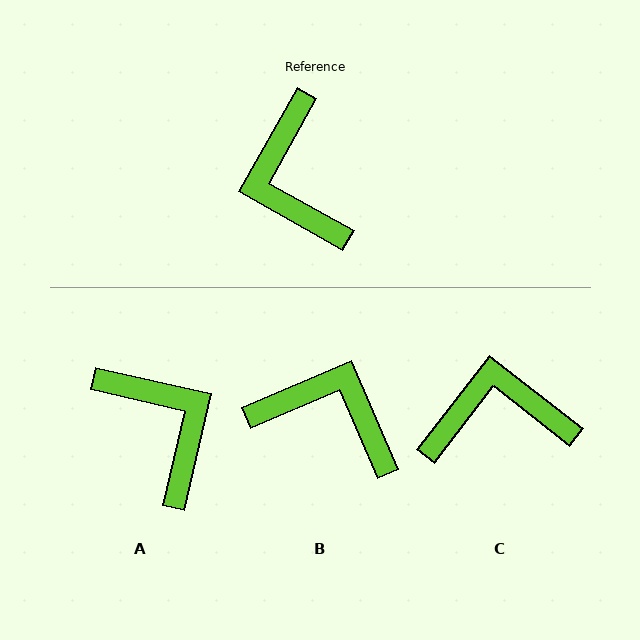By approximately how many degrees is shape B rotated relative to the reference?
Approximately 127 degrees clockwise.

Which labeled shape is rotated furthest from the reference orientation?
A, about 164 degrees away.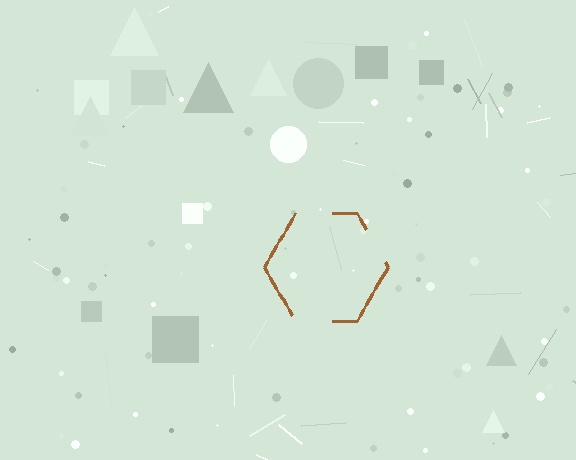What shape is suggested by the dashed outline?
The dashed outline suggests a hexagon.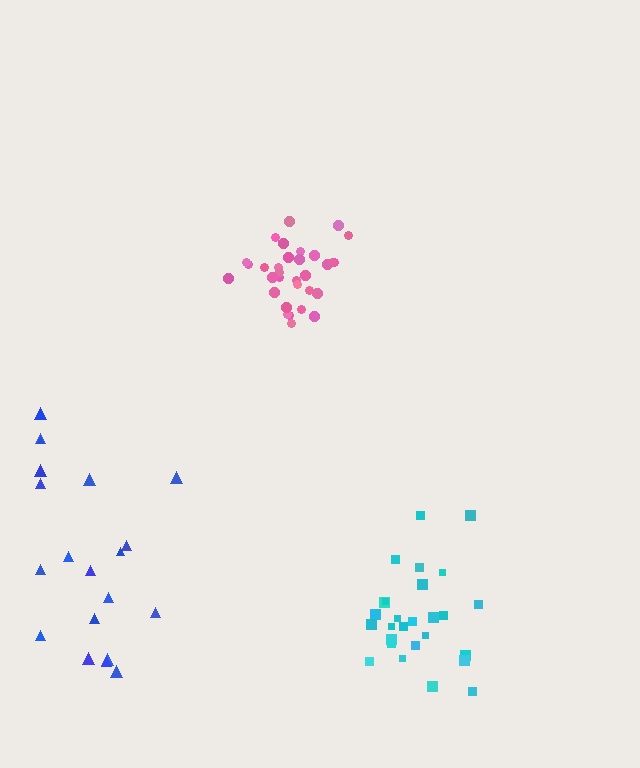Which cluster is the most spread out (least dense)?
Blue.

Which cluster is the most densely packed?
Pink.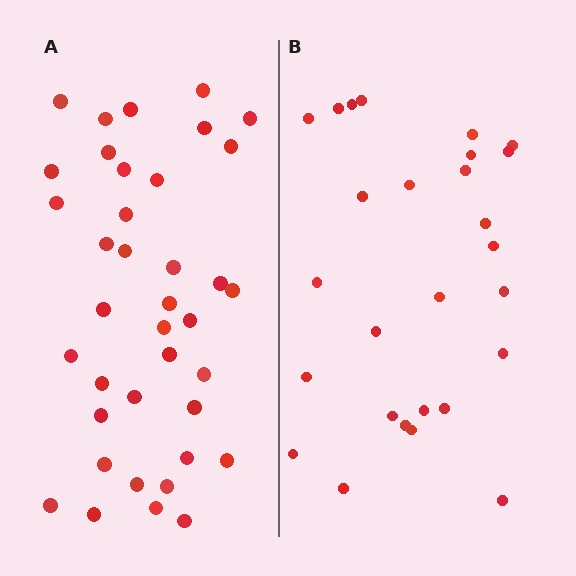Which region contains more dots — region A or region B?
Region A (the left region) has more dots.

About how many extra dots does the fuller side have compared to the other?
Region A has roughly 12 or so more dots than region B.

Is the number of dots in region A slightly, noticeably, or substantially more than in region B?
Region A has noticeably more, but not dramatically so. The ratio is roughly 1.4 to 1.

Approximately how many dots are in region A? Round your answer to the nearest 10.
About 40 dots. (The exact count is 38, which rounds to 40.)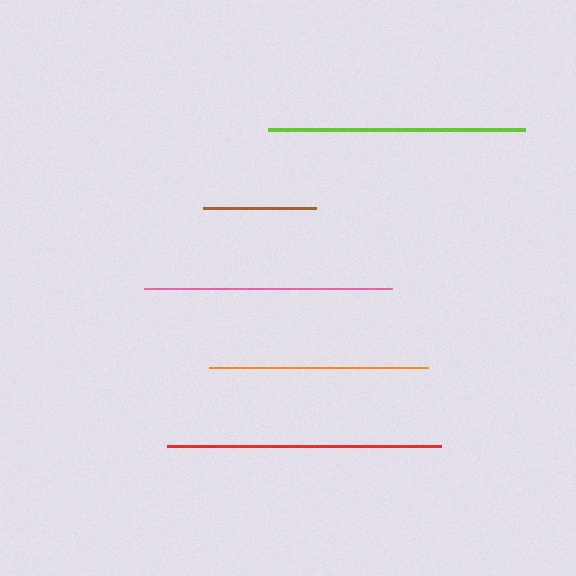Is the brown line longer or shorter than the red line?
The red line is longer than the brown line.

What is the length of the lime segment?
The lime segment is approximately 257 pixels long.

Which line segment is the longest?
The red line is the longest at approximately 273 pixels.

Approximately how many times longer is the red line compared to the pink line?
The red line is approximately 1.1 times the length of the pink line.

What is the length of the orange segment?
The orange segment is approximately 220 pixels long.